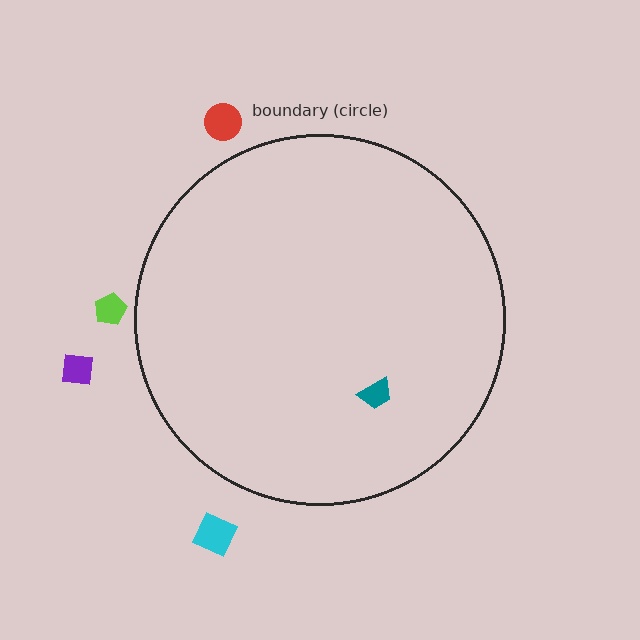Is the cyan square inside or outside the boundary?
Outside.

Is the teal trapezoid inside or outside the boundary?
Inside.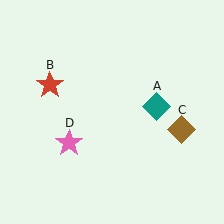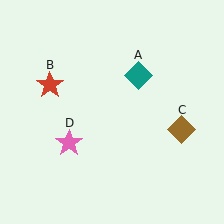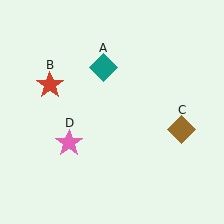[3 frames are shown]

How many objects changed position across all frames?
1 object changed position: teal diamond (object A).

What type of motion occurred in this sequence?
The teal diamond (object A) rotated counterclockwise around the center of the scene.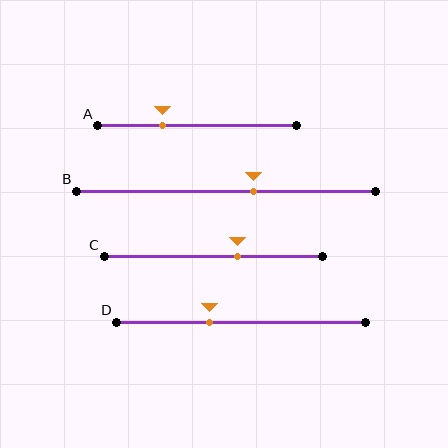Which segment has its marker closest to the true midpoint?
Segment B has its marker closest to the true midpoint.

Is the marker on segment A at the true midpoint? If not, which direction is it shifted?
No, the marker on segment A is shifted to the left by about 17% of the segment length.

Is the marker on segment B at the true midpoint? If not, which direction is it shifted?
No, the marker on segment B is shifted to the right by about 9% of the segment length.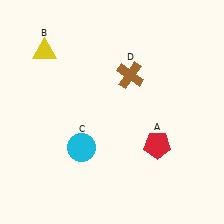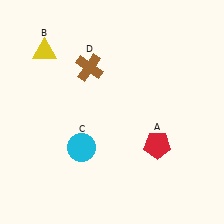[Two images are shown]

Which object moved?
The brown cross (D) moved left.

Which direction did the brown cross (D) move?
The brown cross (D) moved left.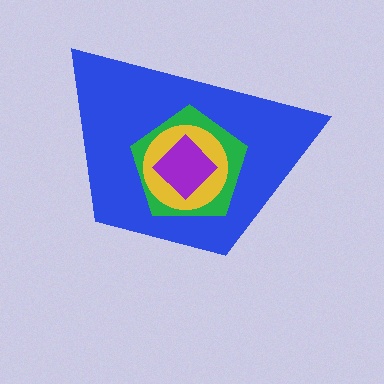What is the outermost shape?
The blue trapezoid.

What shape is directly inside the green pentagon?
The yellow circle.